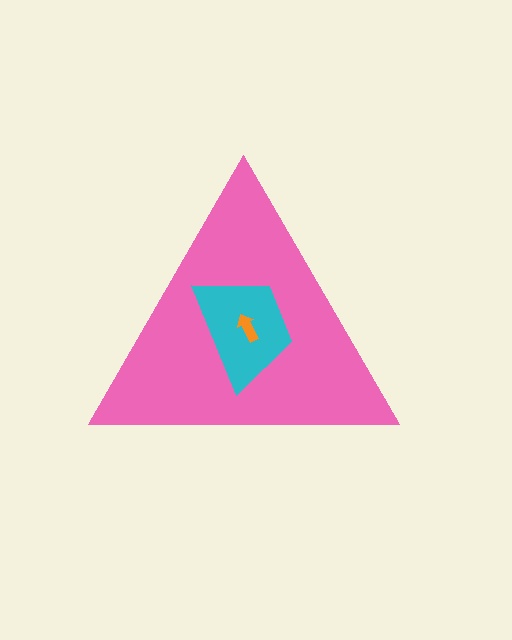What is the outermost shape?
The pink triangle.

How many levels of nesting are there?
3.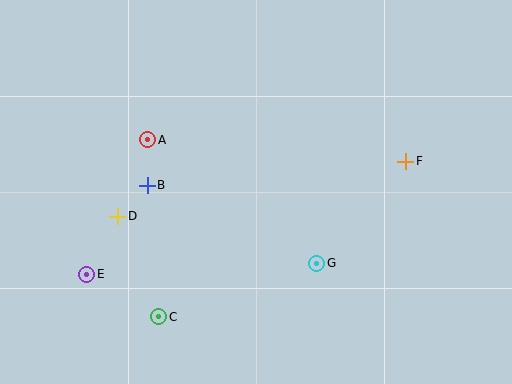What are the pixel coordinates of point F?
Point F is at (406, 161).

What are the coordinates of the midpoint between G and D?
The midpoint between G and D is at (217, 240).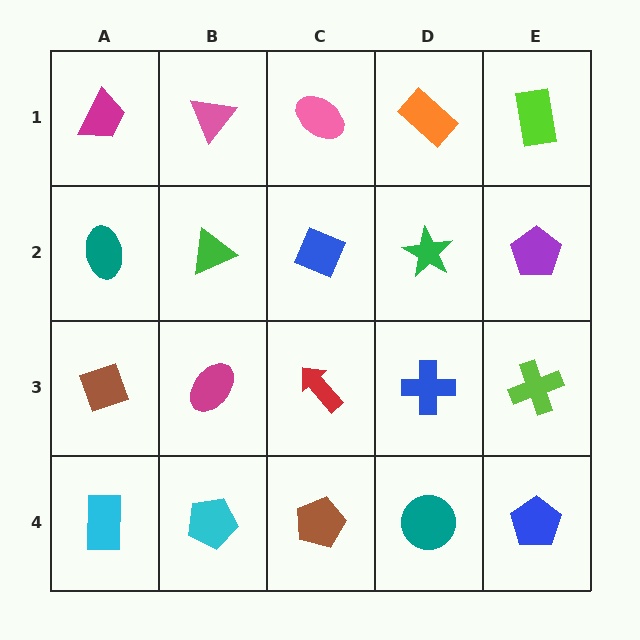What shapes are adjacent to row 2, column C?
A pink ellipse (row 1, column C), a red arrow (row 3, column C), a green triangle (row 2, column B), a green star (row 2, column D).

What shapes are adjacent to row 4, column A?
A brown diamond (row 3, column A), a cyan pentagon (row 4, column B).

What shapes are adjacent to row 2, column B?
A pink triangle (row 1, column B), a magenta ellipse (row 3, column B), a teal ellipse (row 2, column A), a blue diamond (row 2, column C).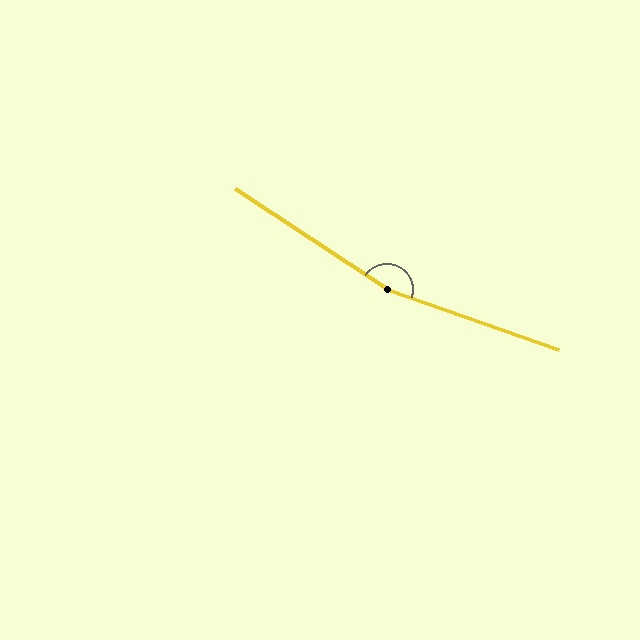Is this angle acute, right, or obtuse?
It is obtuse.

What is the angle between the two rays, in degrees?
Approximately 166 degrees.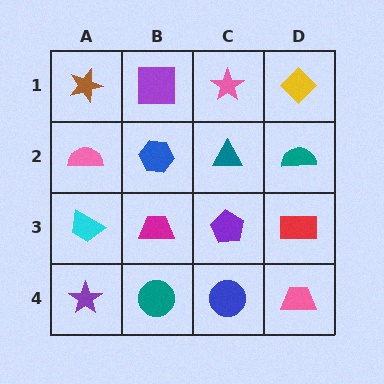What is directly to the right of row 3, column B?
A purple pentagon.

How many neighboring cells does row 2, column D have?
3.